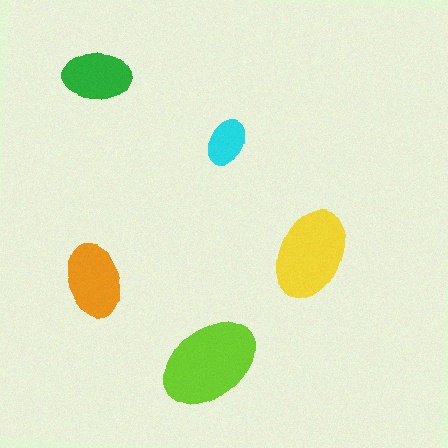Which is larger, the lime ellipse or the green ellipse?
The lime one.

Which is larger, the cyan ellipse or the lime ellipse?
The lime one.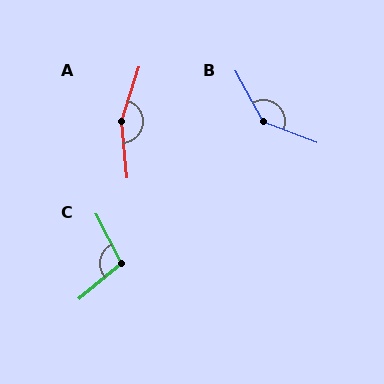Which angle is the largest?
A, at approximately 156 degrees.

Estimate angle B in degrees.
Approximately 140 degrees.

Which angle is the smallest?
C, at approximately 103 degrees.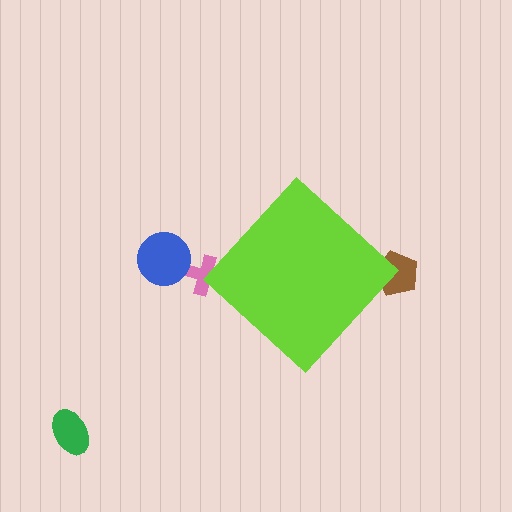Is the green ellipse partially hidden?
No, the green ellipse is fully visible.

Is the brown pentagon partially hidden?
Yes, the brown pentagon is partially hidden behind the lime diamond.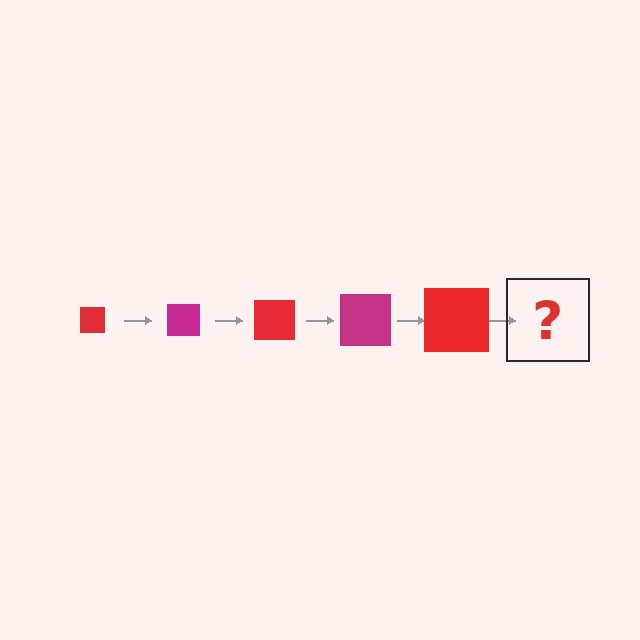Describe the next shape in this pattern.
It should be a magenta square, larger than the previous one.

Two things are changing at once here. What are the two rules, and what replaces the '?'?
The two rules are that the square grows larger each step and the color cycles through red and magenta. The '?' should be a magenta square, larger than the previous one.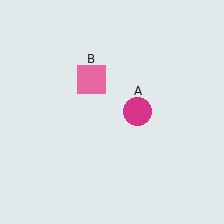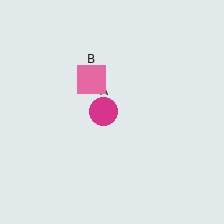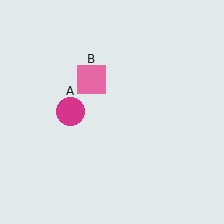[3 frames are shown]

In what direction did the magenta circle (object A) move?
The magenta circle (object A) moved left.